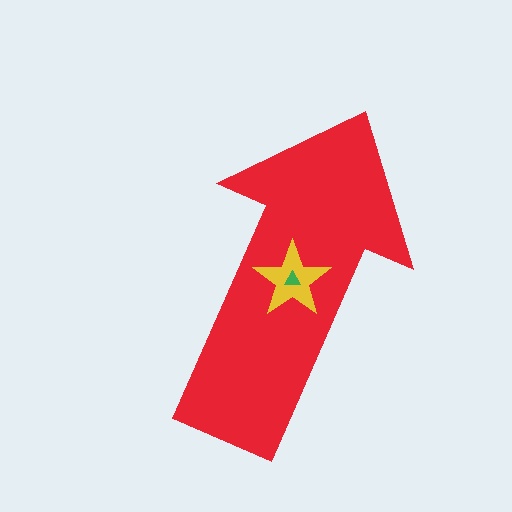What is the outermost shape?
The red arrow.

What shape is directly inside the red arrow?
The yellow star.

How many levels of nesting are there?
3.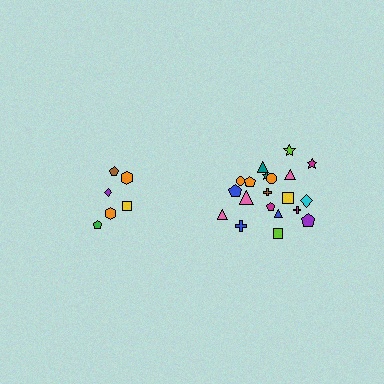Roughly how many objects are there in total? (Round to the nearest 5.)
Roughly 30 objects in total.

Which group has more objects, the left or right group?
The right group.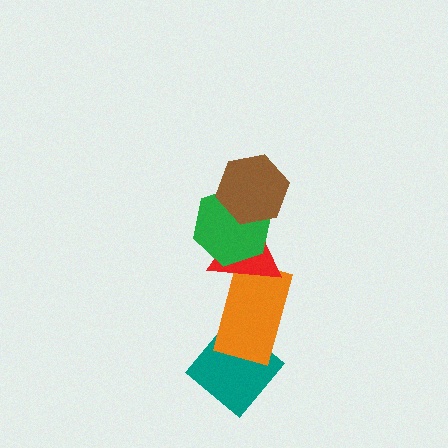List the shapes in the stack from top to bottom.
From top to bottom: the brown hexagon, the green hexagon, the red triangle, the orange rectangle, the teal diamond.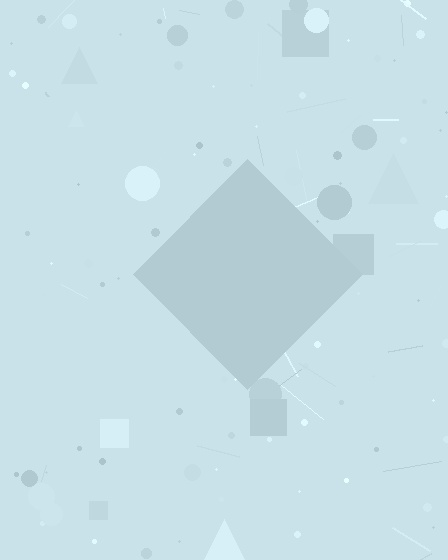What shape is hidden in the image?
A diamond is hidden in the image.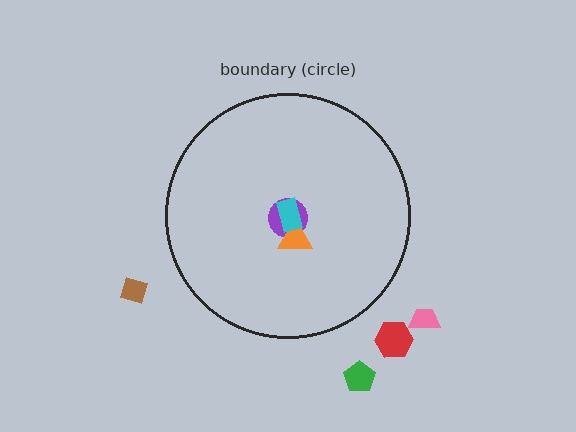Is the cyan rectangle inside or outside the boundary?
Inside.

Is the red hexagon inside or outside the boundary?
Outside.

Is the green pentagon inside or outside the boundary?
Outside.